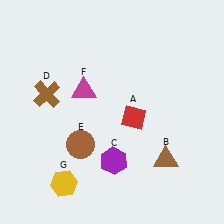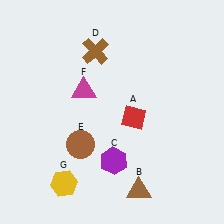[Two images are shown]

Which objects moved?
The objects that moved are: the brown triangle (B), the brown cross (D).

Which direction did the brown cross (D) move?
The brown cross (D) moved right.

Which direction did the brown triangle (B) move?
The brown triangle (B) moved down.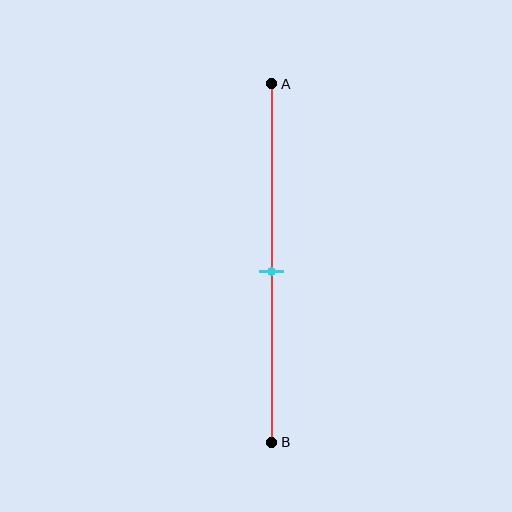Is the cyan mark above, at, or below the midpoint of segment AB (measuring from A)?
The cyan mark is approximately at the midpoint of segment AB.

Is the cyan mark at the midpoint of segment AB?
Yes, the mark is approximately at the midpoint.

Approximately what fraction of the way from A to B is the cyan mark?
The cyan mark is approximately 50% of the way from A to B.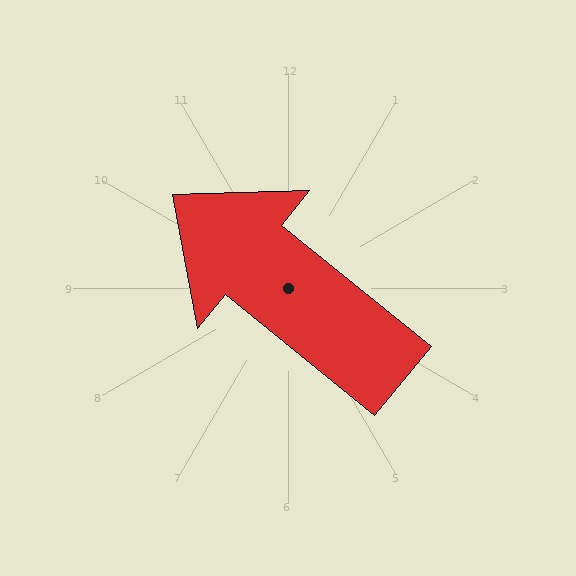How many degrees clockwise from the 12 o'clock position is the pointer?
Approximately 309 degrees.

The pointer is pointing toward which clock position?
Roughly 10 o'clock.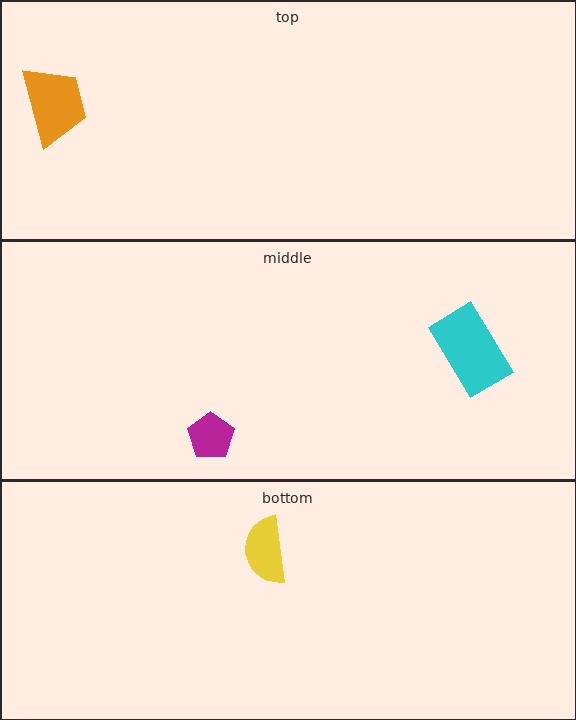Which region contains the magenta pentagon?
The middle region.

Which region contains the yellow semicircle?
The bottom region.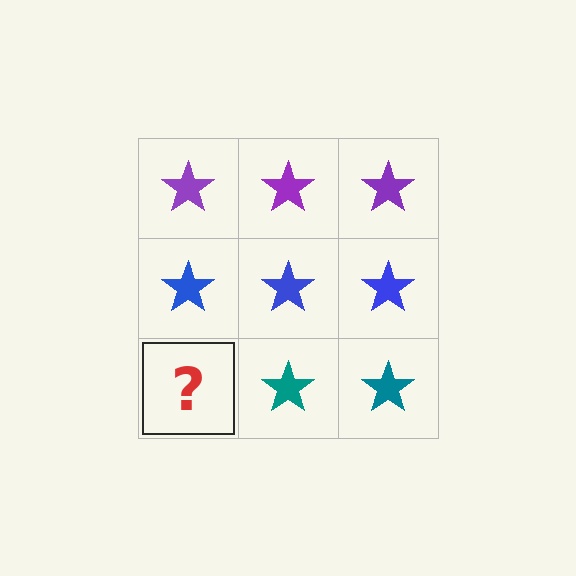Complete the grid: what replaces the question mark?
The question mark should be replaced with a teal star.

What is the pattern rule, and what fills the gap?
The rule is that each row has a consistent color. The gap should be filled with a teal star.